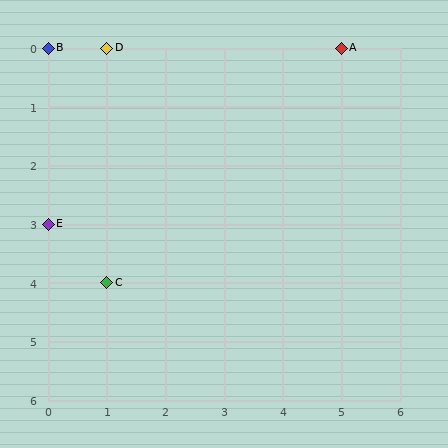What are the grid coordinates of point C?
Point C is at grid coordinates (1, 4).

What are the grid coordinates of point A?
Point A is at grid coordinates (5, 0).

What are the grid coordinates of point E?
Point E is at grid coordinates (0, 3).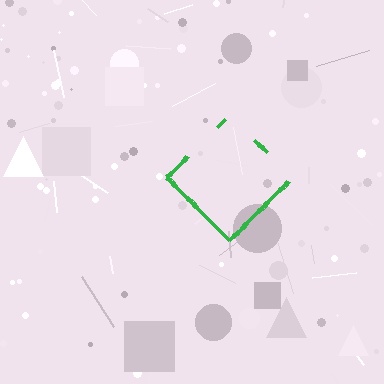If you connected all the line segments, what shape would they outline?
They would outline a diamond.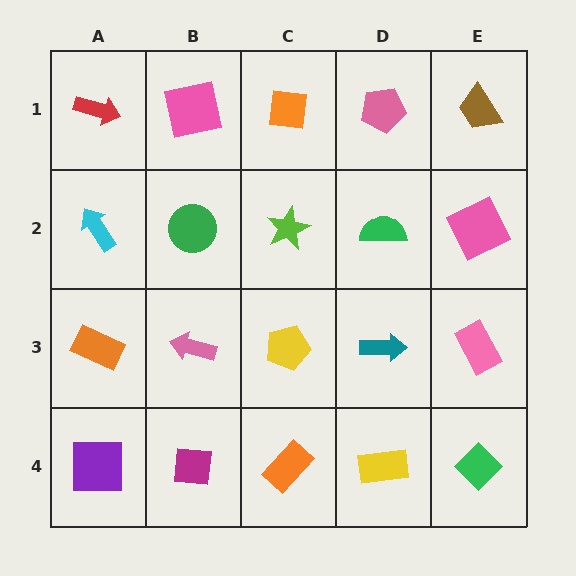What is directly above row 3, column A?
A cyan arrow.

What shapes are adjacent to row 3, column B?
A green circle (row 2, column B), a magenta square (row 4, column B), an orange rectangle (row 3, column A), a yellow pentagon (row 3, column C).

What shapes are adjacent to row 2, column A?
A red arrow (row 1, column A), an orange rectangle (row 3, column A), a green circle (row 2, column B).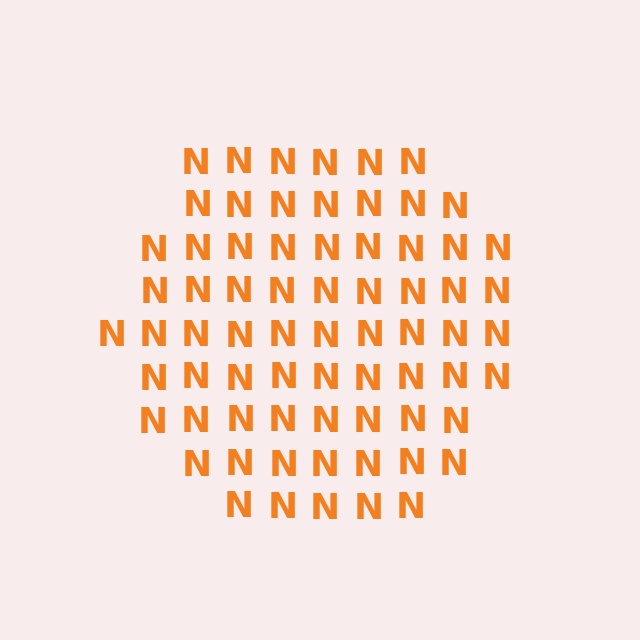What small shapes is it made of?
It is made of small letter N's.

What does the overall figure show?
The overall figure shows a hexagon.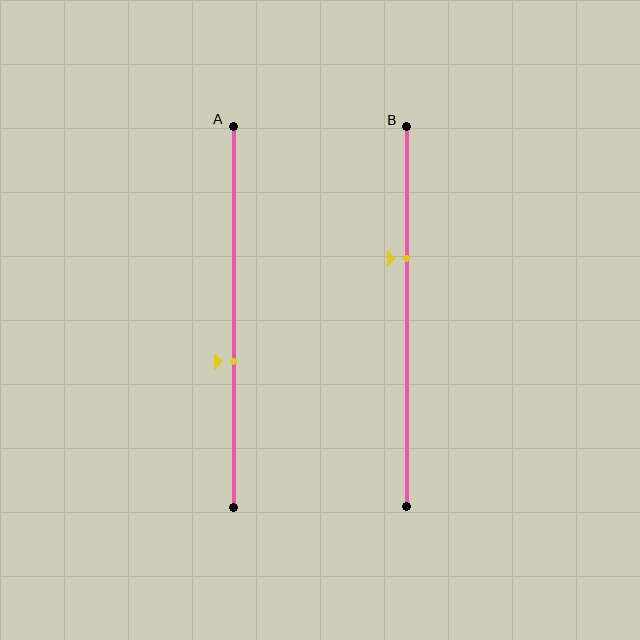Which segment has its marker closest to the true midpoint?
Segment A has its marker closest to the true midpoint.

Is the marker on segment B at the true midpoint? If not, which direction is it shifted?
No, the marker on segment B is shifted upward by about 15% of the segment length.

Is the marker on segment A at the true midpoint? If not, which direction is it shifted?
No, the marker on segment A is shifted downward by about 12% of the segment length.